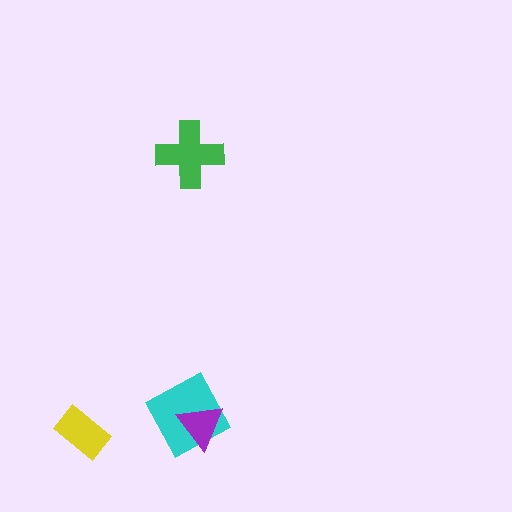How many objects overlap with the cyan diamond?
1 object overlaps with the cyan diamond.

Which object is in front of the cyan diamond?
The purple triangle is in front of the cyan diamond.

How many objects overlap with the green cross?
0 objects overlap with the green cross.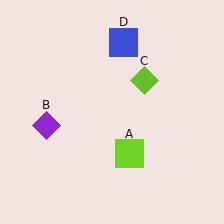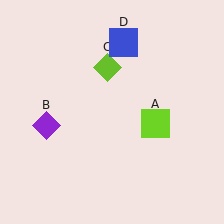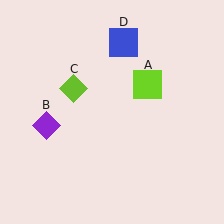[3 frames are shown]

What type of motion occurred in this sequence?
The lime square (object A), lime diamond (object C) rotated counterclockwise around the center of the scene.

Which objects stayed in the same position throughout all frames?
Purple diamond (object B) and blue square (object D) remained stationary.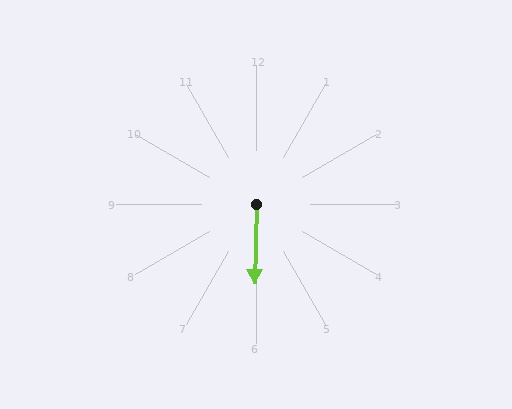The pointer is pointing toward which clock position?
Roughly 6 o'clock.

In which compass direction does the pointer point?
South.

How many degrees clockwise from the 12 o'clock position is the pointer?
Approximately 181 degrees.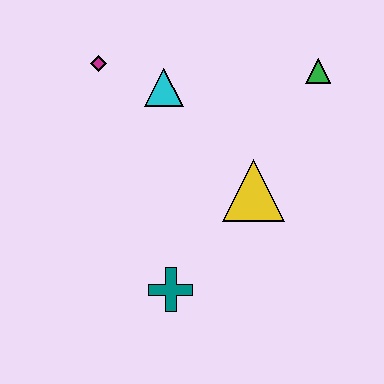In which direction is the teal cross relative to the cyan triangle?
The teal cross is below the cyan triangle.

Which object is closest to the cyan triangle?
The magenta diamond is closest to the cyan triangle.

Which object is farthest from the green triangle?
The teal cross is farthest from the green triangle.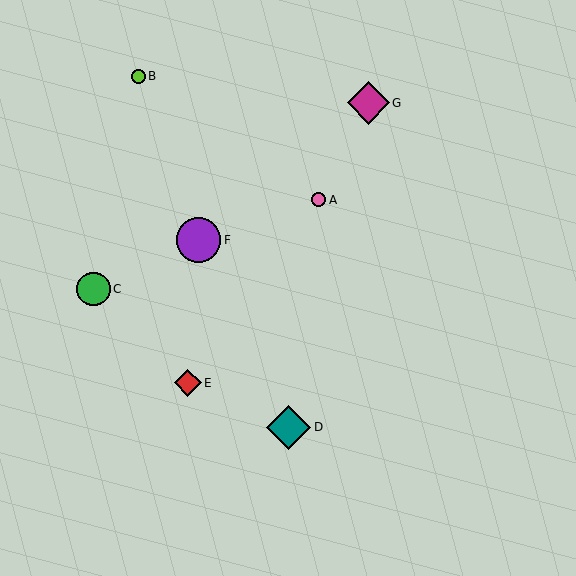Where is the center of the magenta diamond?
The center of the magenta diamond is at (368, 103).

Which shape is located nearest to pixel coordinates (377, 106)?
The magenta diamond (labeled G) at (368, 103) is nearest to that location.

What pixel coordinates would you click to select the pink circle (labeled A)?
Click at (318, 200) to select the pink circle A.